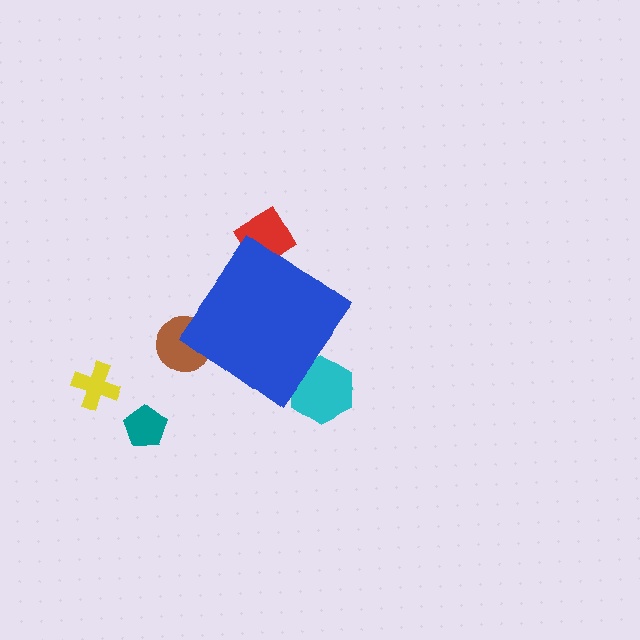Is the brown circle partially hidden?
Yes, the brown circle is partially hidden behind the blue diamond.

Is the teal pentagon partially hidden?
No, the teal pentagon is fully visible.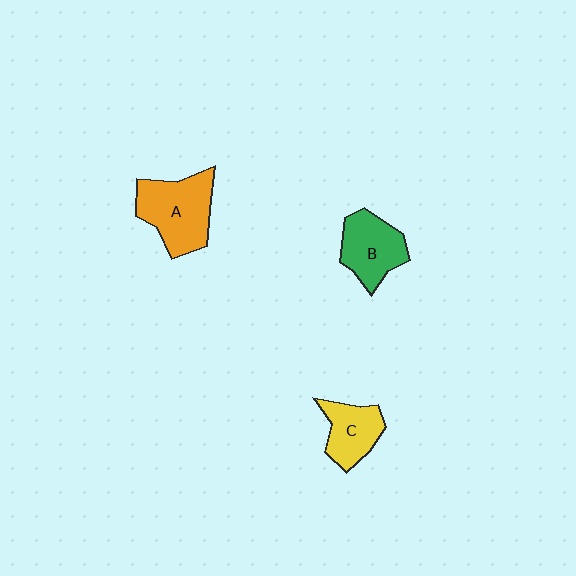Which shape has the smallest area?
Shape C (yellow).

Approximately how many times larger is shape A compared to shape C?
Approximately 1.6 times.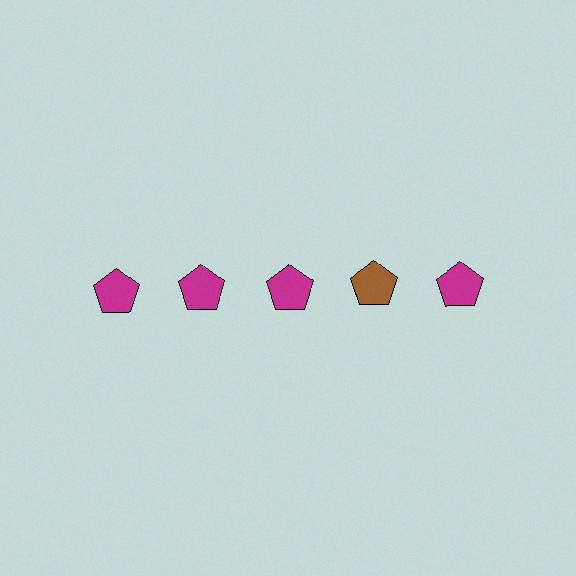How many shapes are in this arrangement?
There are 5 shapes arranged in a grid pattern.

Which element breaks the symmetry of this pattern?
The brown pentagon in the top row, second from right column breaks the symmetry. All other shapes are magenta pentagons.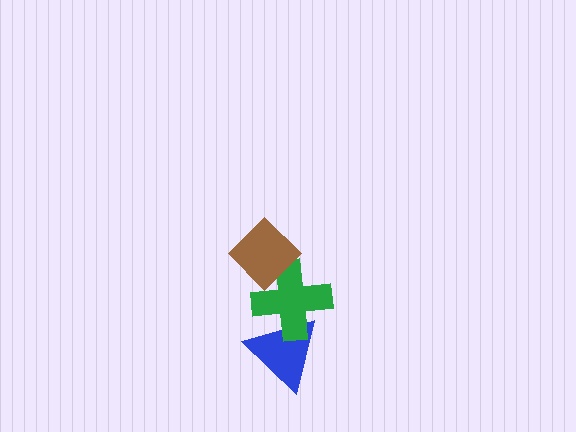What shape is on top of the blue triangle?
The green cross is on top of the blue triangle.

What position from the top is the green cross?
The green cross is 2nd from the top.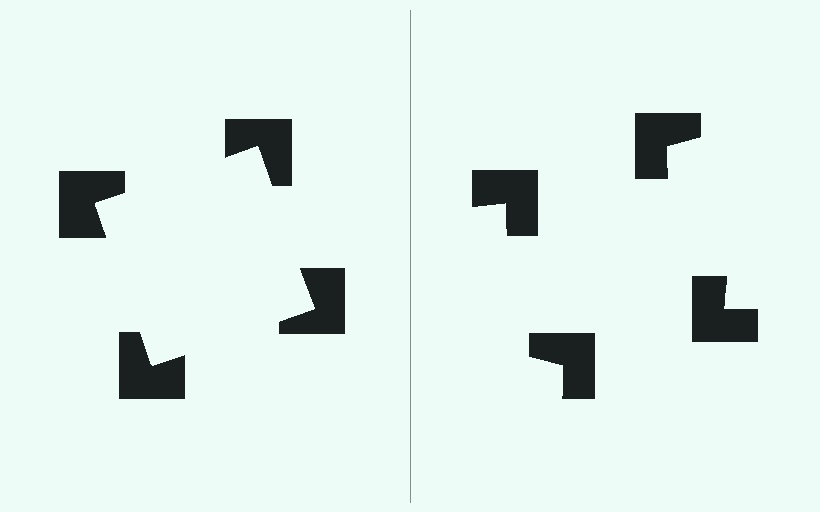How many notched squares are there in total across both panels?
8 — 4 on each side.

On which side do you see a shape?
An illusory square appears on the left side. On the right side the wedge cuts are rotated, so no coherent shape forms.